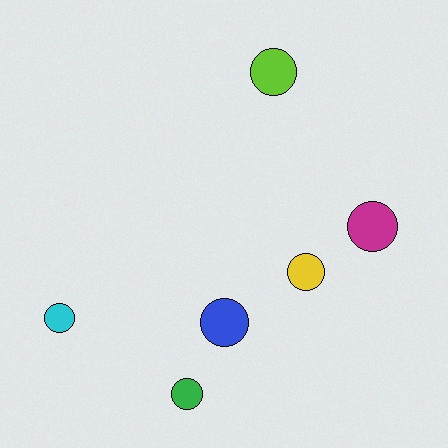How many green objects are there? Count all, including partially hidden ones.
There is 1 green object.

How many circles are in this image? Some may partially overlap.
There are 6 circles.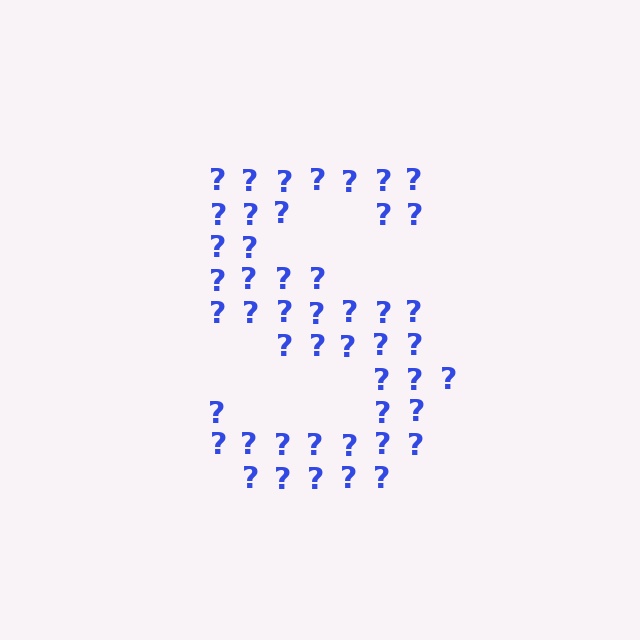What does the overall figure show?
The overall figure shows the letter S.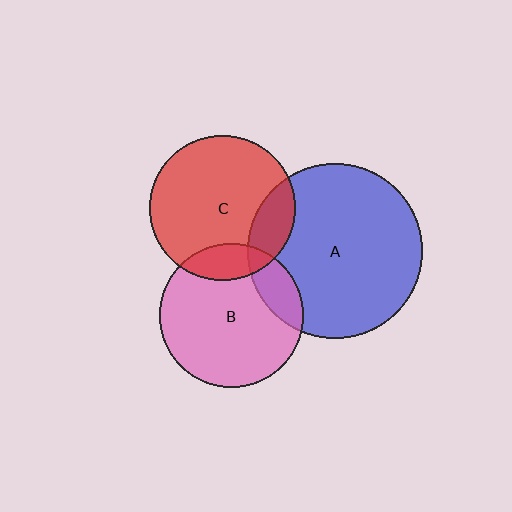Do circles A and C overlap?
Yes.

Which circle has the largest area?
Circle A (blue).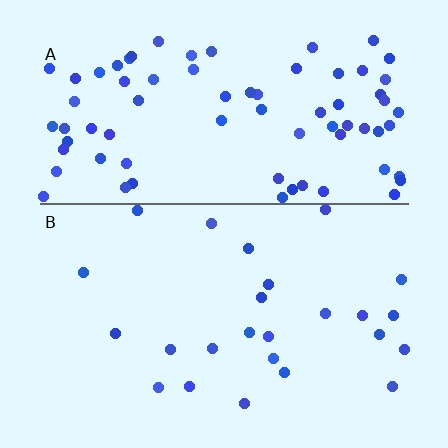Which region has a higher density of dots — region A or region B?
A (the top).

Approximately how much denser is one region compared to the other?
Approximately 3.1× — region A over region B.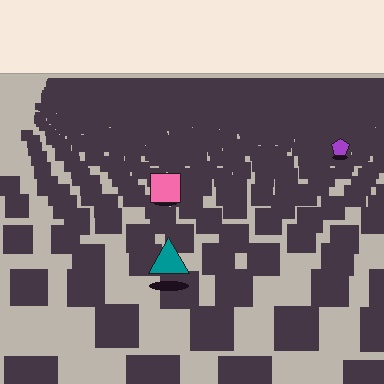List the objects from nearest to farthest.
From nearest to farthest: the teal triangle, the pink square, the purple pentagon.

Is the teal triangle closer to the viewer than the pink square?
Yes. The teal triangle is closer — you can tell from the texture gradient: the ground texture is coarser near it.